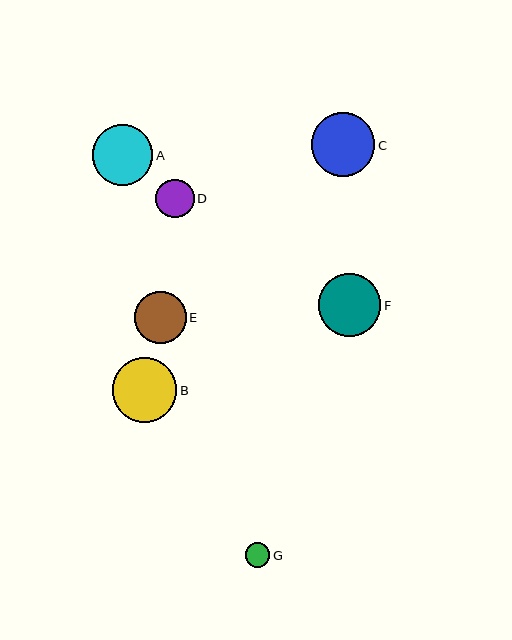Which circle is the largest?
Circle B is the largest with a size of approximately 65 pixels.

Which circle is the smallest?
Circle G is the smallest with a size of approximately 25 pixels.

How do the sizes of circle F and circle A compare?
Circle F and circle A are approximately the same size.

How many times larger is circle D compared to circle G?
Circle D is approximately 1.5 times the size of circle G.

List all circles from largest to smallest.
From largest to smallest: B, C, F, A, E, D, G.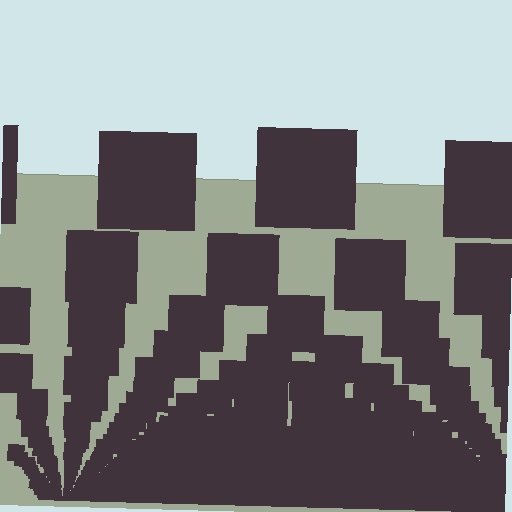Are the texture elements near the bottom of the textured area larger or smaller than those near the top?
Smaller. The gradient is inverted — elements near the bottom are smaller and denser.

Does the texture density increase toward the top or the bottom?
Density increases toward the bottom.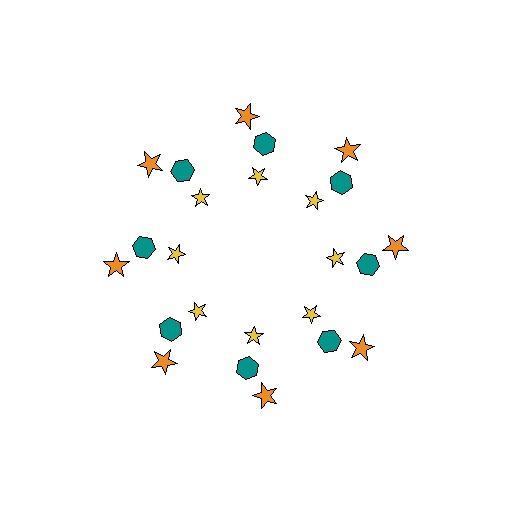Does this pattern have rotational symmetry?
Yes, this pattern has 8-fold rotational symmetry. It looks the same after rotating 45 degrees around the center.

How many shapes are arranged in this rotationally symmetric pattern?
There are 24 shapes, arranged in 8 groups of 3.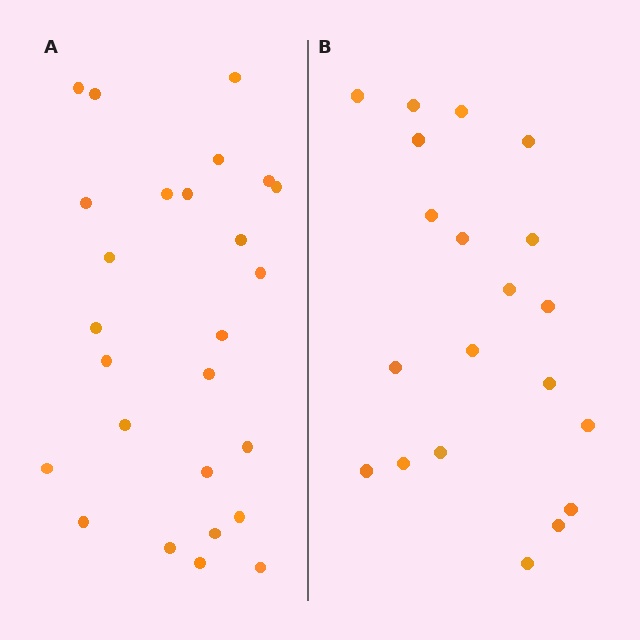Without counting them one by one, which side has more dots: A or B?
Region A (the left region) has more dots.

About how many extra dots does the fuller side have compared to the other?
Region A has about 6 more dots than region B.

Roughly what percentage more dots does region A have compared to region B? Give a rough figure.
About 30% more.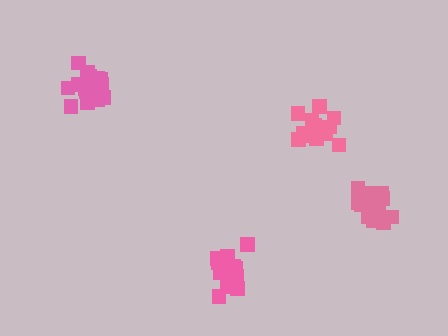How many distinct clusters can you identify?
There are 4 distinct clusters.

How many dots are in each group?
Group 1: 18 dots, Group 2: 17 dots, Group 3: 15 dots, Group 4: 18 dots (68 total).